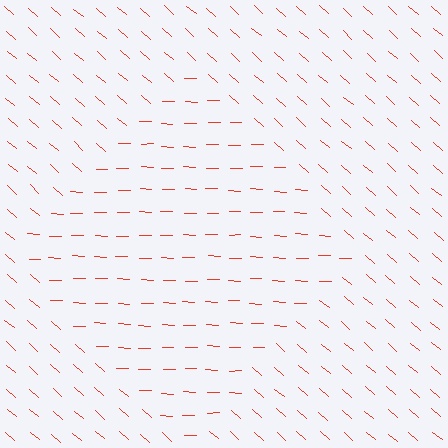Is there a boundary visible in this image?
Yes, there is a texture boundary formed by a change in line orientation.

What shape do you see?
I see a diamond.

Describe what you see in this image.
The image is filled with small red line segments. A diamond region in the image has lines oriented differently from the surrounding lines, creating a visible texture boundary.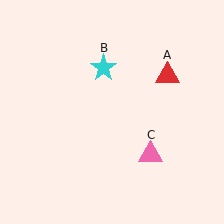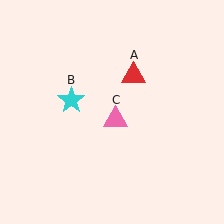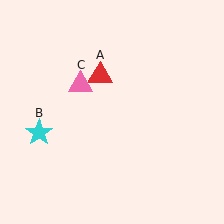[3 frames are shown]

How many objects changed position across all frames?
3 objects changed position: red triangle (object A), cyan star (object B), pink triangle (object C).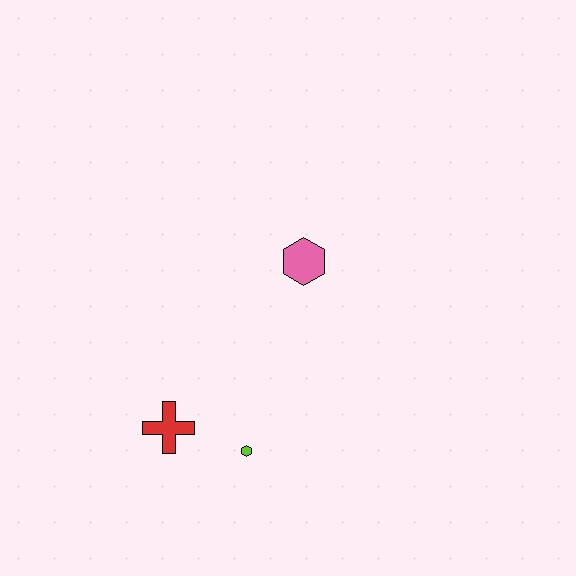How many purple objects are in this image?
There are no purple objects.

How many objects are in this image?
There are 3 objects.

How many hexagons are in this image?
There are 2 hexagons.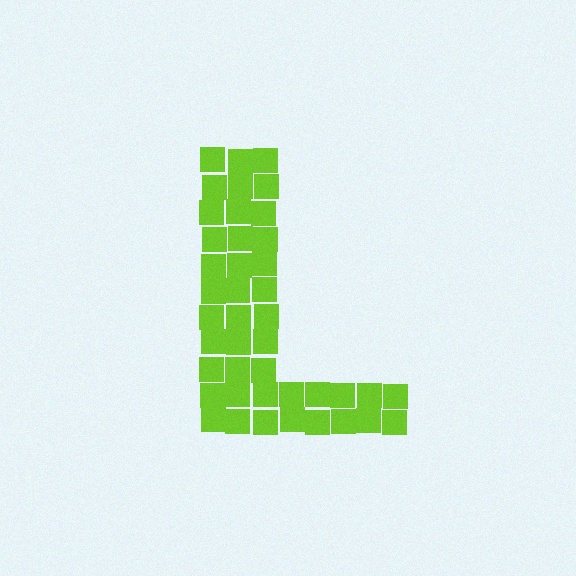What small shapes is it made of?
It is made of small squares.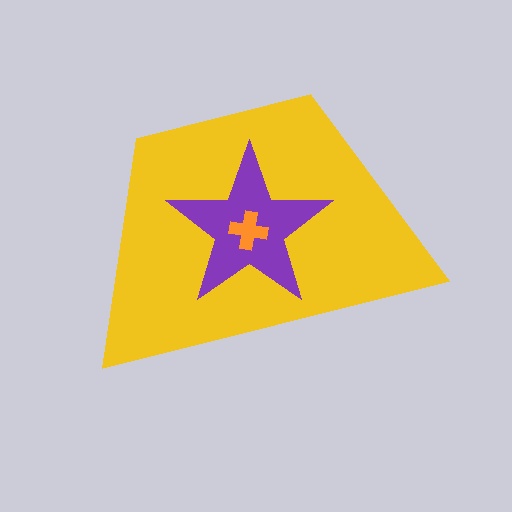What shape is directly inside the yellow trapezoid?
The purple star.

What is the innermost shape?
The orange cross.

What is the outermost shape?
The yellow trapezoid.